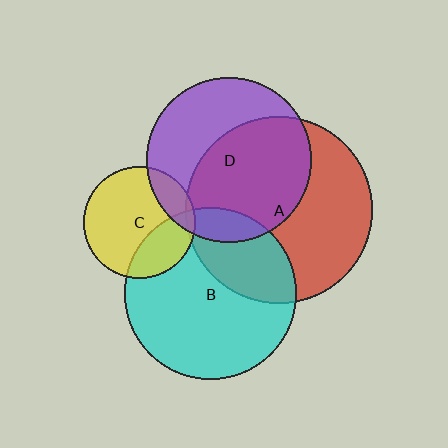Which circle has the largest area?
Circle A (red).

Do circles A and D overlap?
Yes.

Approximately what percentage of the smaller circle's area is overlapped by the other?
Approximately 55%.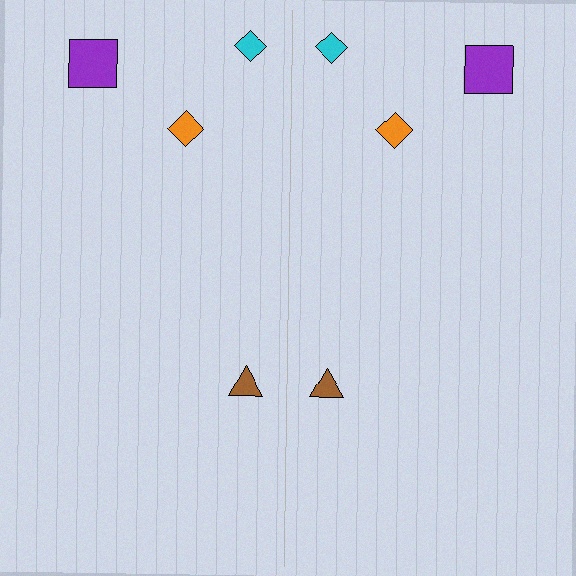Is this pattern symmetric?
Yes, this pattern has bilateral (reflection) symmetry.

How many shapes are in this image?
There are 8 shapes in this image.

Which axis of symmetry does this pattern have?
The pattern has a vertical axis of symmetry running through the center of the image.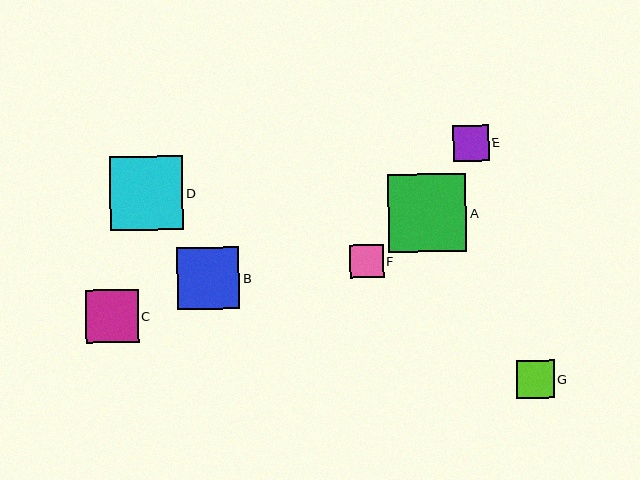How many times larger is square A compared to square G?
Square A is approximately 2.0 times the size of square G.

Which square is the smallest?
Square F is the smallest with a size of approximately 34 pixels.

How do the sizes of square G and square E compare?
Square G and square E are approximately the same size.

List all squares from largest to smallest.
From largest to smallest: A, D, B, C, G, E, F.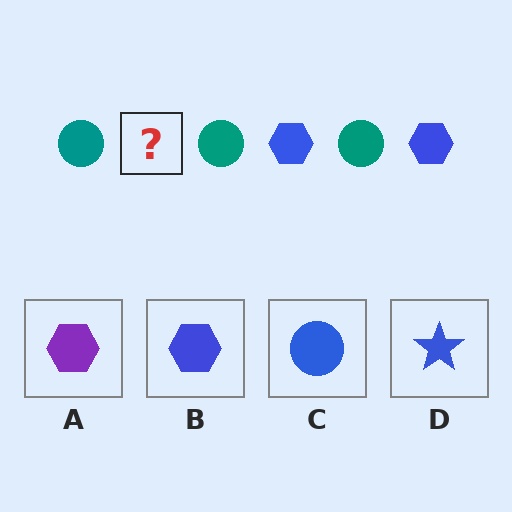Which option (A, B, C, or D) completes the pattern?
B.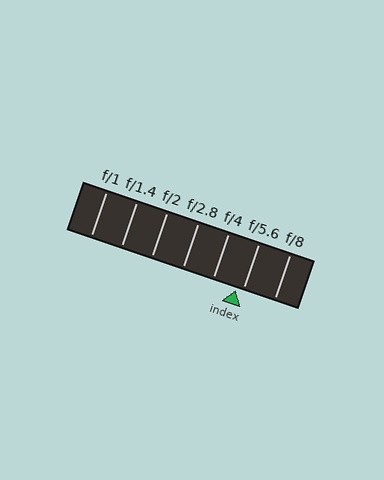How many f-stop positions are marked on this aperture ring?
There are 7 f-stop positions marked.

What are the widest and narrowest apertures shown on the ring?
The widest aperture shown is f/1 and the narrowest is f/8.